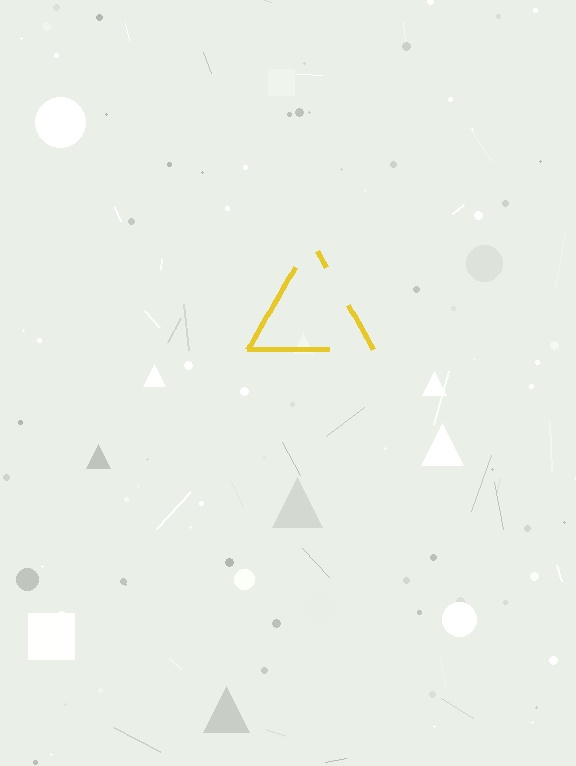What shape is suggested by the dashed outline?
The dashed outline suggests a triangle.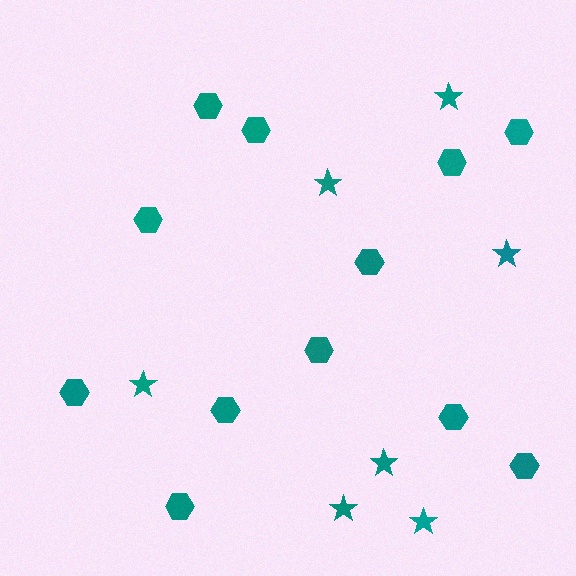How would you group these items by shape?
There are 2 groups: one group of hexagons (12) and one group of stars (7).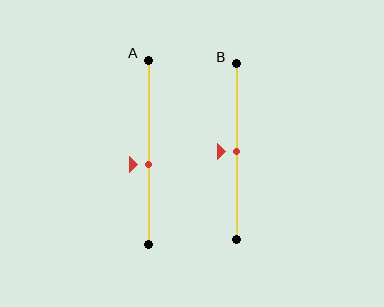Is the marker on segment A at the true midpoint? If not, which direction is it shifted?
No, the marker on segment A is shifted downward by about 7% of the segment length.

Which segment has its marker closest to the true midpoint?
Segment B has its marker closest to the true midpoint.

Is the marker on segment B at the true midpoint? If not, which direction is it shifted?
Yes, the marker on segment B is at the true midpoint.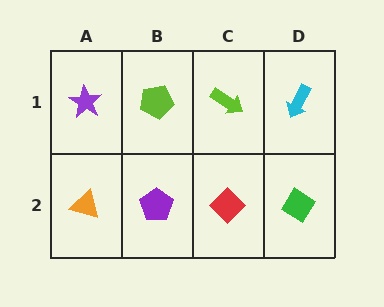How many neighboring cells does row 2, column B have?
3.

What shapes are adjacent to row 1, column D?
A green diamond (row 2, column D), a lime arrow (row 1, column C).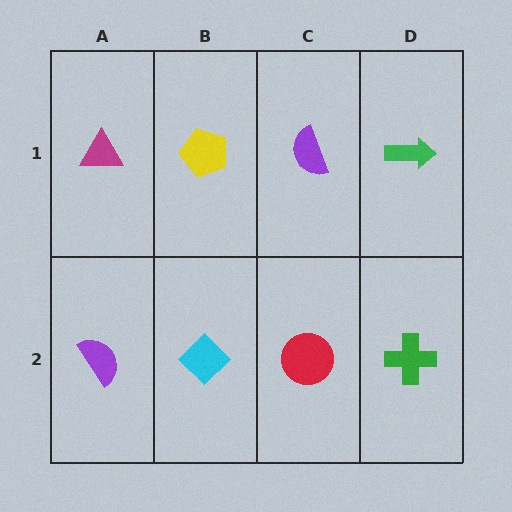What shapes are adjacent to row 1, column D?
A green cross (row 2, column D), a purple semicircle (row 1, column C).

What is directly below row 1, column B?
A cyan diamond.